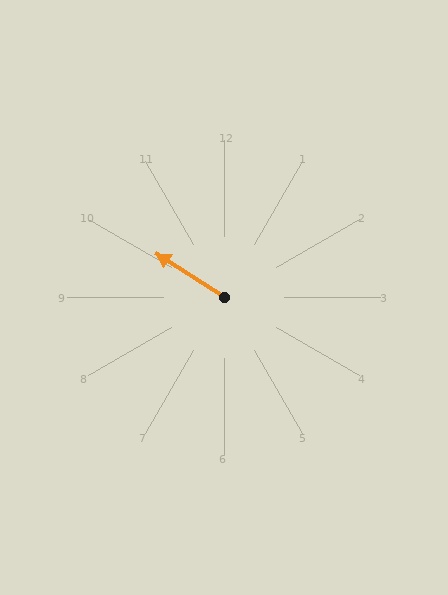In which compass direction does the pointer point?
Northwest.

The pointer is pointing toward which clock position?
Roughly 10 o'clock.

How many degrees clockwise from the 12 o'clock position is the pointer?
Approximately 303 degrees.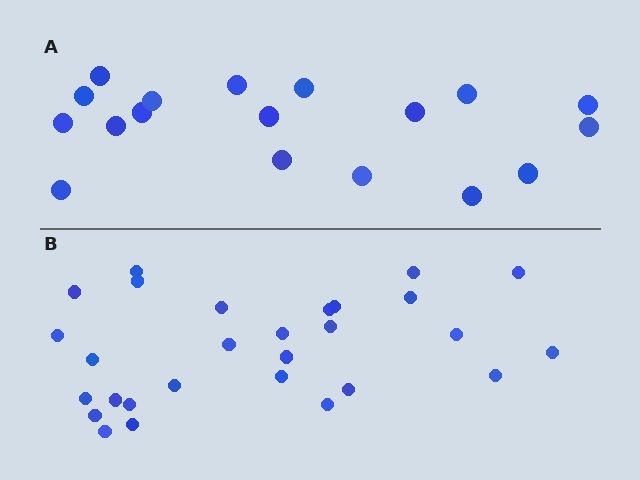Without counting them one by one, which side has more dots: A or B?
Region B (the bottom region) has more dots.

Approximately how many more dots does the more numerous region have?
Region B has roughly 10 or so more dots than region A.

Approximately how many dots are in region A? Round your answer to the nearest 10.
About 20 dots. (The exact count is 18, which rounds to 20.)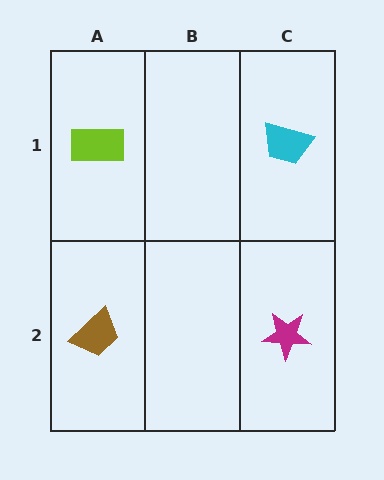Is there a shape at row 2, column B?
No, that cell is empty.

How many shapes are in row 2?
2 shapes.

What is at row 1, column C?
A cyan trapezoid.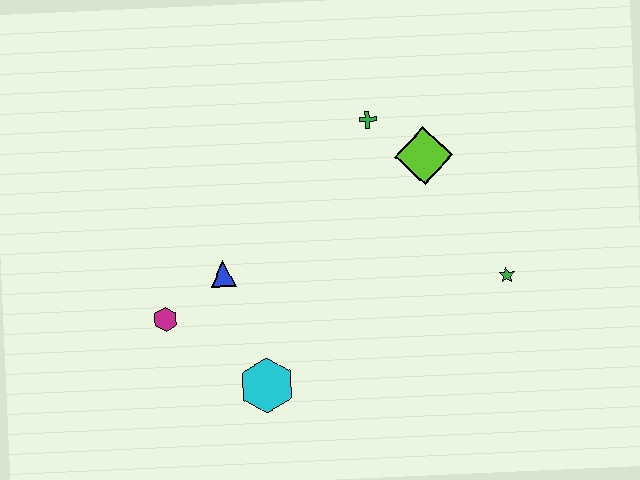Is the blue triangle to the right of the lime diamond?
No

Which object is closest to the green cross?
The lime diamond is closest to the green cross.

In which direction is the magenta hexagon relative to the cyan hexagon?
The magenta hexagon is to the left of the cyan hexagon.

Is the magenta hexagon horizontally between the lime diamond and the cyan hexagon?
No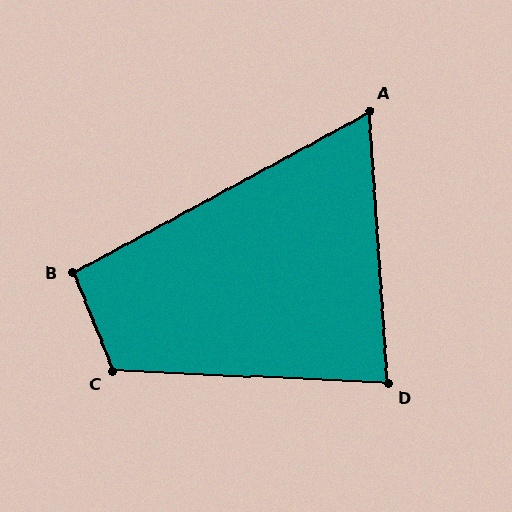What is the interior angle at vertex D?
Approximately 83 degrees (acute).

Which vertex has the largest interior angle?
C, at approximately 114 degrees.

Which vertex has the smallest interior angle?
A, at approximately 66 degrees.